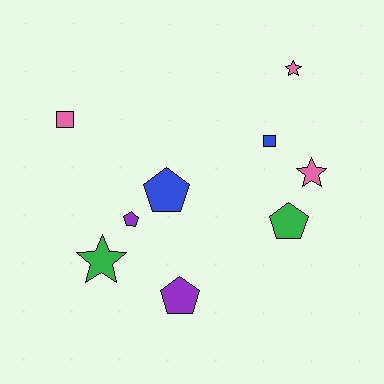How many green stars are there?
There is 1 green star.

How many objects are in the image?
There are 9 objects.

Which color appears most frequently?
Pink, with 3 objects.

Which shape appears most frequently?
Pentagon, with 4 objects.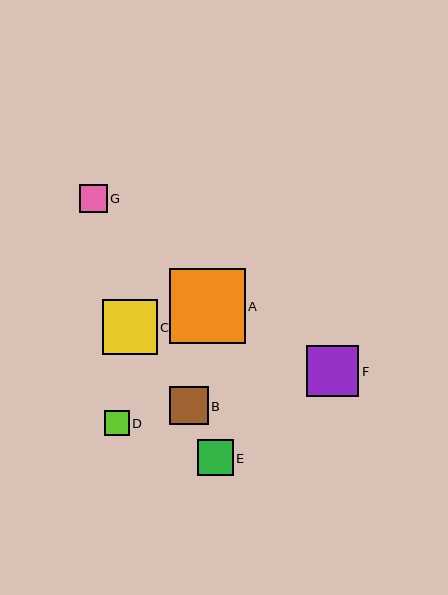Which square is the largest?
Square A is the largest with a size of approximately 76 pixels.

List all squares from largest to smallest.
From largest to smallest: A, C, F, B, E, G, D.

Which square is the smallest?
Square D is the smallest with a size of approximately 25 pixels.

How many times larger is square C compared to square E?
Square C is approximately 1.5 times the size of square E.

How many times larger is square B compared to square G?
Square B is approximately 1.4 times the size of square G.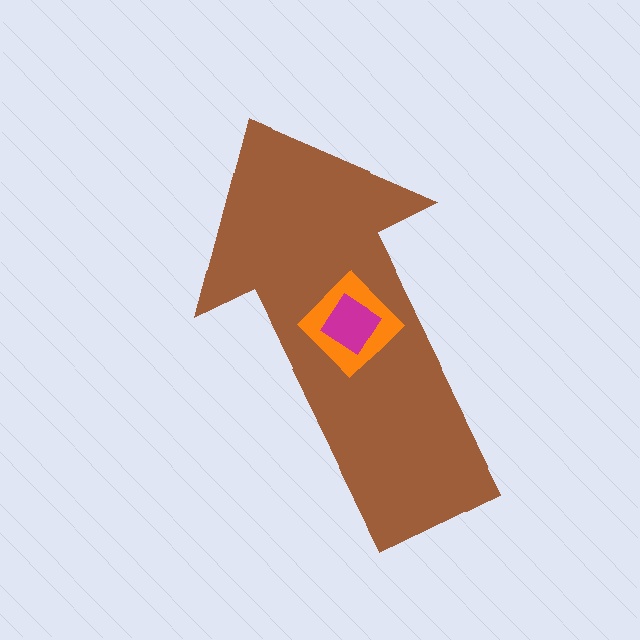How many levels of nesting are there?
3.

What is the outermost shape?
The brown arrow.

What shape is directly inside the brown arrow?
The orange diamond.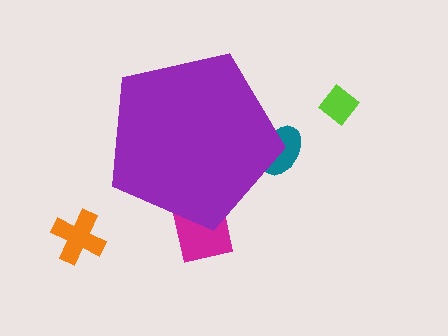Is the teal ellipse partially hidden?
Yes, the teal ellipse is partially hidden behind the purple pentagon.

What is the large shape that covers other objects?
A purple pentagon.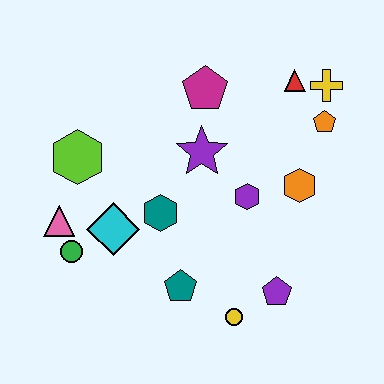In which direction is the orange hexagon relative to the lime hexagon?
The orange hexagon is to the right of the lime hexagon.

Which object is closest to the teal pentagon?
The yellow circle is closest to the teal pentagon.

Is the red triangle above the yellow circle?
Yes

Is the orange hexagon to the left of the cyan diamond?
No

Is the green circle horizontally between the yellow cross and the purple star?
No